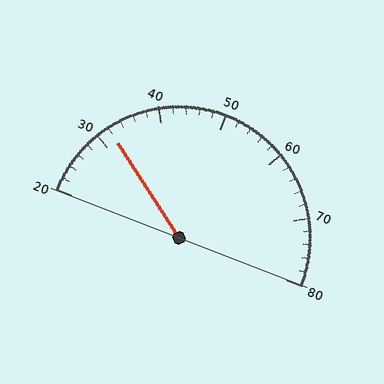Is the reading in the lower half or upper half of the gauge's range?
The reading is in the lower half of the range (20 to 80).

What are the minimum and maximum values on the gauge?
The gauge ranges from 20 to 80.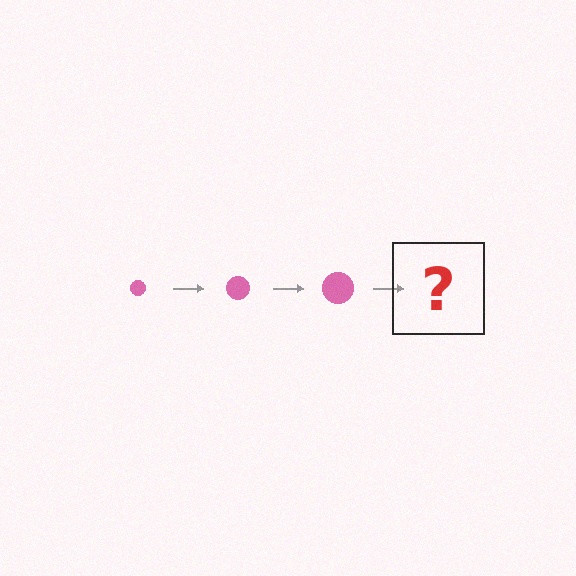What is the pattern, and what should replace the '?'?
The pattern is that the circle gets progressively larger each step. The '?' should be a pink circle, larger than the previous one.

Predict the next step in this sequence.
The next step is a pink circle, larger than the previous one.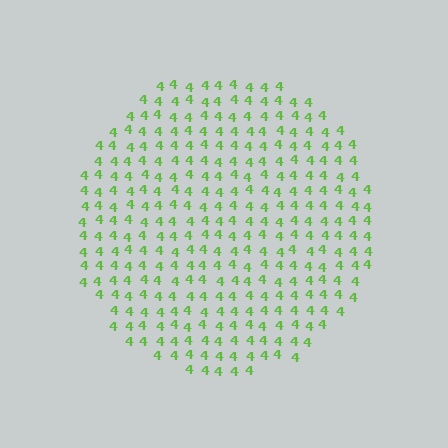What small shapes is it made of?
It is made of small digit 4's.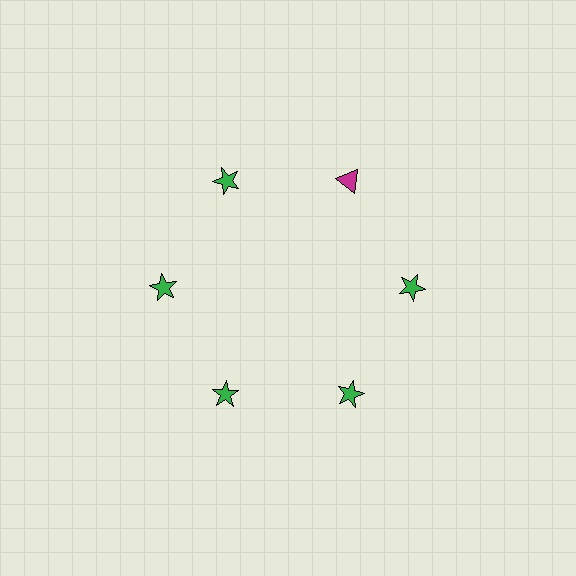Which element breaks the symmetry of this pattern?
The magenta triangle at roughly the 1 o'clock position breaks the symmetry. All other shapes are green stars.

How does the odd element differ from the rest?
It differs in both color (magenta instead of green) and shape (triangle instead of star).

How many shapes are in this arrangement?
There are 6 shapes arranged in a ring pattern.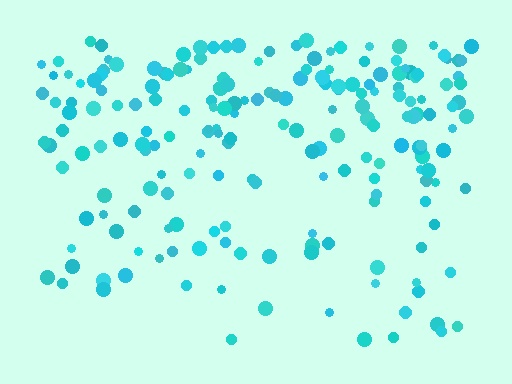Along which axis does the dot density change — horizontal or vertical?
Vertical.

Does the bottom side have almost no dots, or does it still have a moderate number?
Still a moderate number, just noticeably fewer than the top.